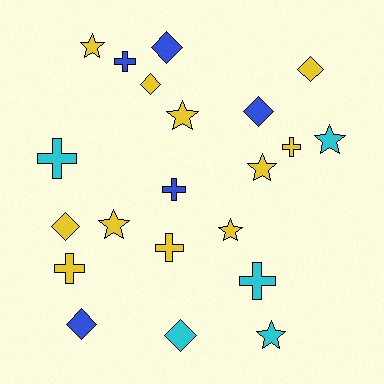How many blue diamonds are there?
There are 3 blue diamonds.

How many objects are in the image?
There are 21 objects.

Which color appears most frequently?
Yellow, with 11 objects.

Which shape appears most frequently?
Cross, with 7 objects.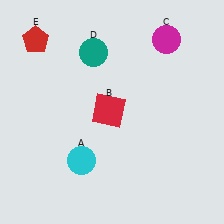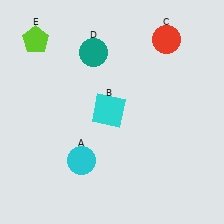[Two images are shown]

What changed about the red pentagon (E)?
In Image 1, E is red. In Image 2, it changed to lime.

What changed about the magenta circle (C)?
In Image 1, C is magenta. In Image 2, it changed to red.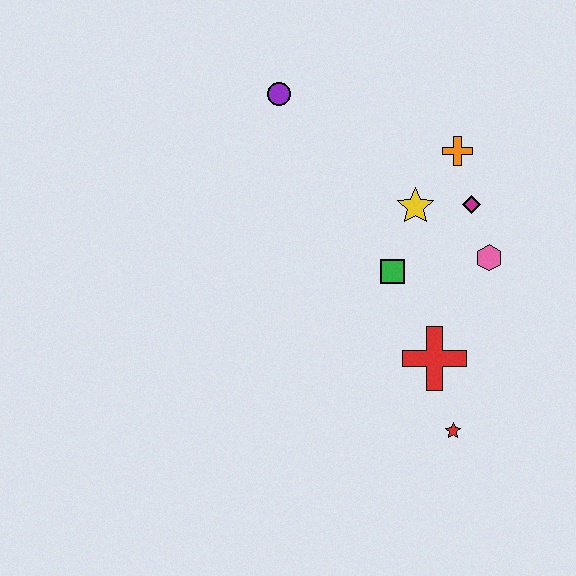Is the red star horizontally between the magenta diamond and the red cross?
Yes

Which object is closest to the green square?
The yellow star is closest to the green square.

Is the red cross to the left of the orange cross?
Yes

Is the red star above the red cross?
No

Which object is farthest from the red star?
The purple circle is farthest from the red star.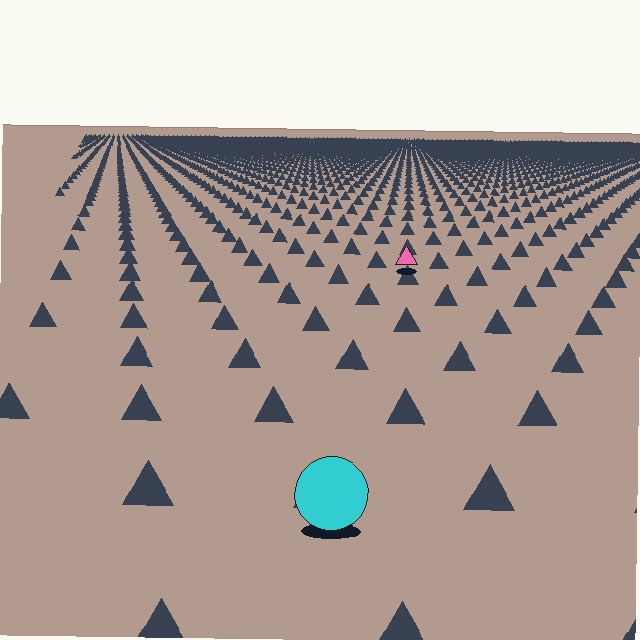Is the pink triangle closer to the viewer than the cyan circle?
No. The cyan circle is closer — you can tell from the texture gradient: the ground texture is coarser near it.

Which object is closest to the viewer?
The cyan circle is closest. The texture marks near it are larger and more spread out.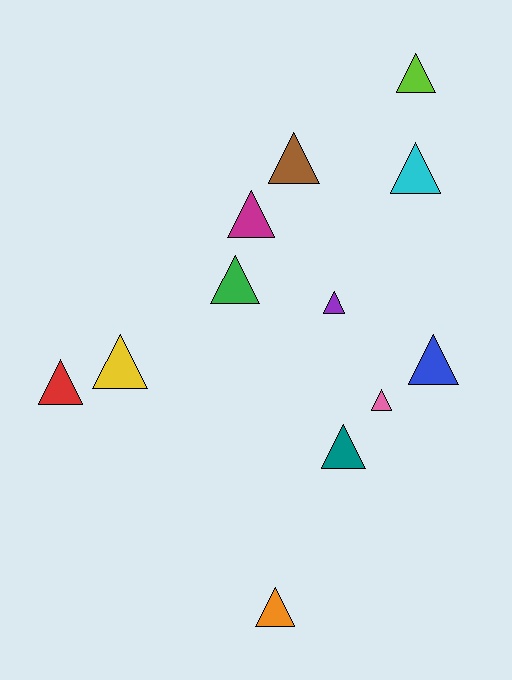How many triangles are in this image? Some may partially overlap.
There are 12 triangles.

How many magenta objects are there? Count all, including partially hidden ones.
There is 1 magenta object.